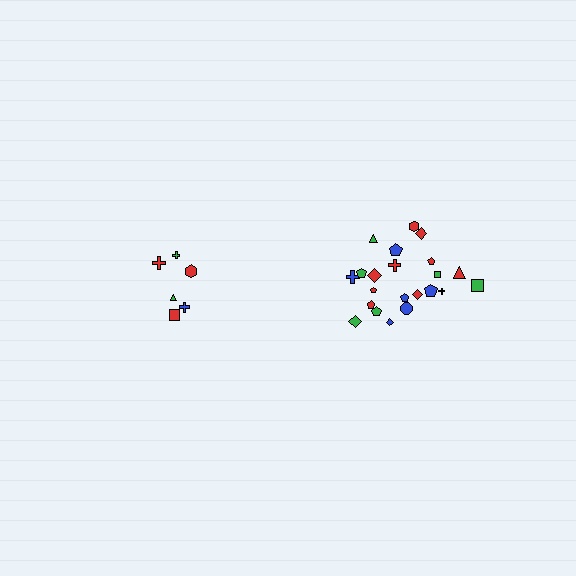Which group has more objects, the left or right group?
The right group.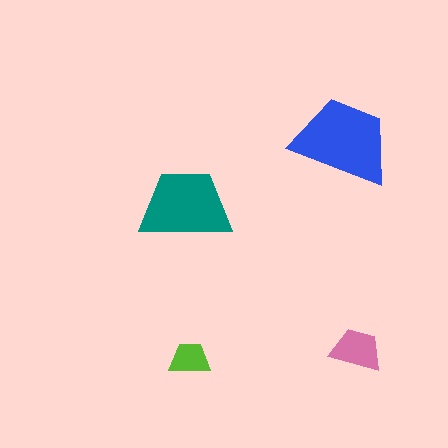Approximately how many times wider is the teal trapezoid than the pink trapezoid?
About 2 times wider.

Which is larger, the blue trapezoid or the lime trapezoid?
The blue one.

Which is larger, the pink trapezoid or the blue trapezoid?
The blue one.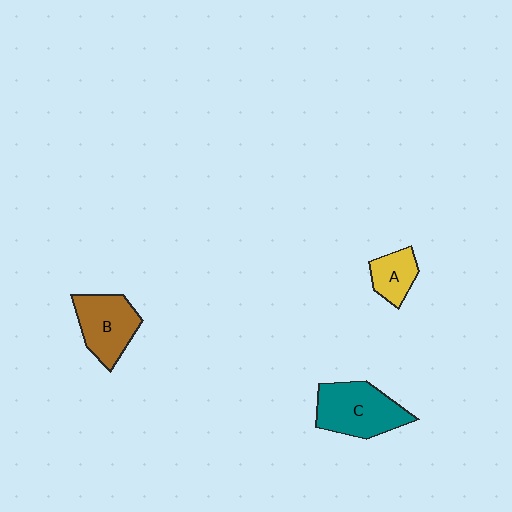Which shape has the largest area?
Shape C (teal).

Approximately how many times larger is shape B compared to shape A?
Approximately 1.7 times.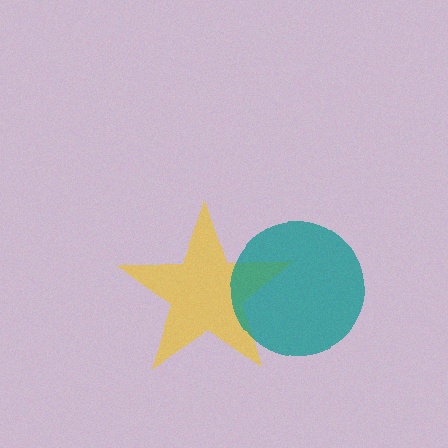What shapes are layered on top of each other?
The layered shapes are: a yellow star, a teal circle.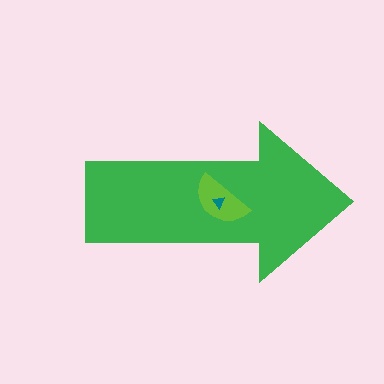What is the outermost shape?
The green arrow.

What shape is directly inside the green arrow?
The lime semicircle.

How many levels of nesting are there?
3.